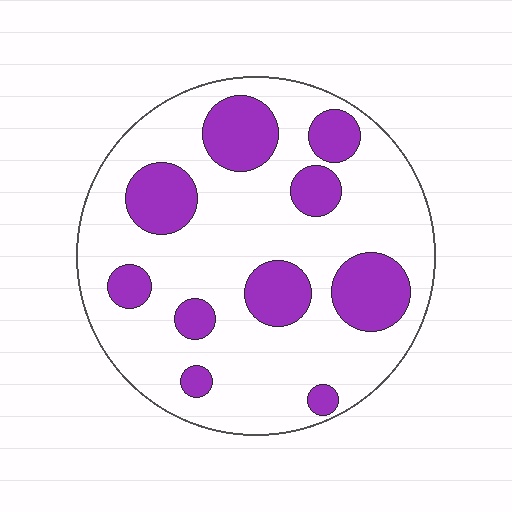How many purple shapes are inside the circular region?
10.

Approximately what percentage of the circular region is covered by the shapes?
Approximately 25%.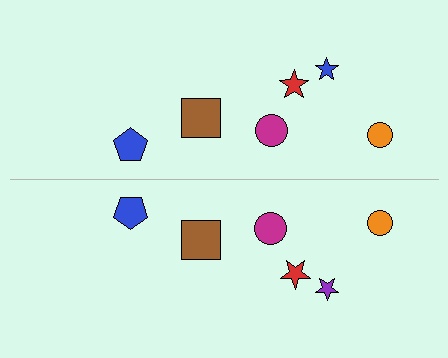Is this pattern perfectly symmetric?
No, the pattern is not perfectly symmetric. The purple star on the bottom side breaks the symmetry — its mirror counterpart is blue.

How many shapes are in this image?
There are 12 shapes in this image.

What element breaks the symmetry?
The purple star on the bottom side breaks the symmetry — its mirror counterpart is blue.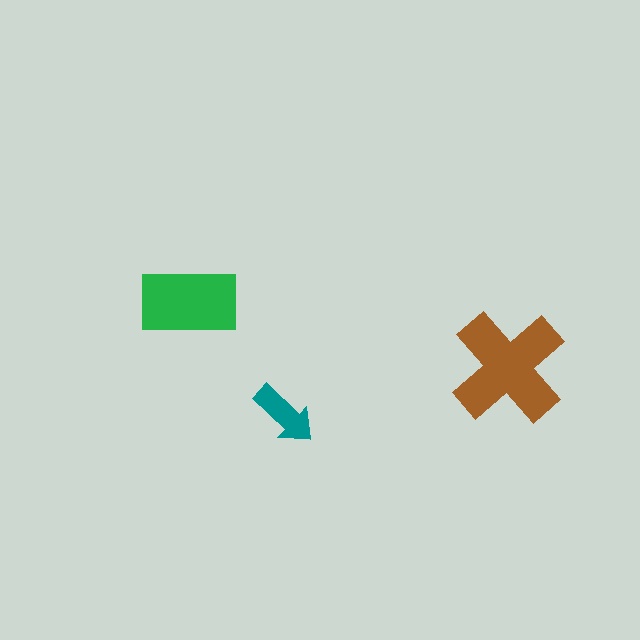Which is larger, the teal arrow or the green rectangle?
The green rectangle.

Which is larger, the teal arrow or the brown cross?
The brown cross.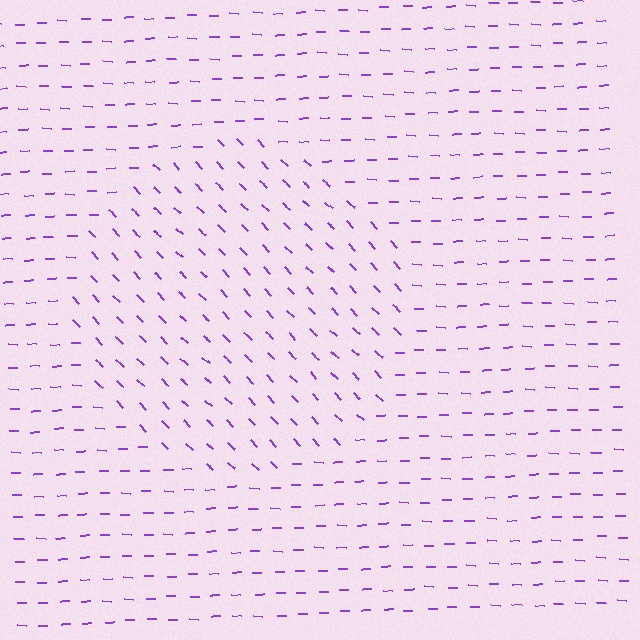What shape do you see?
I see a circle.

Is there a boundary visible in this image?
Yes, there is a texture boundary formed by a change in line orientation.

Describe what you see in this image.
The image is filled with small purple line segments. A circle region in the image has lines oriented differently from the surrounding lines, creating a visible texture boundary.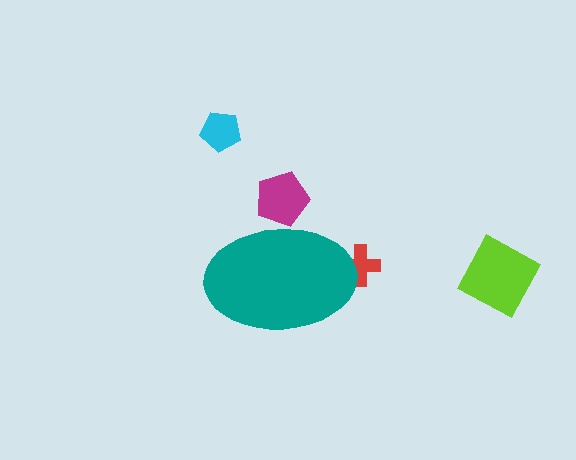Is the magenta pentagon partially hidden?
Yes, the magenta pentagon is partially hidden behind the teal ellipse.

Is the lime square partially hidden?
No, the lime square is fully visible.